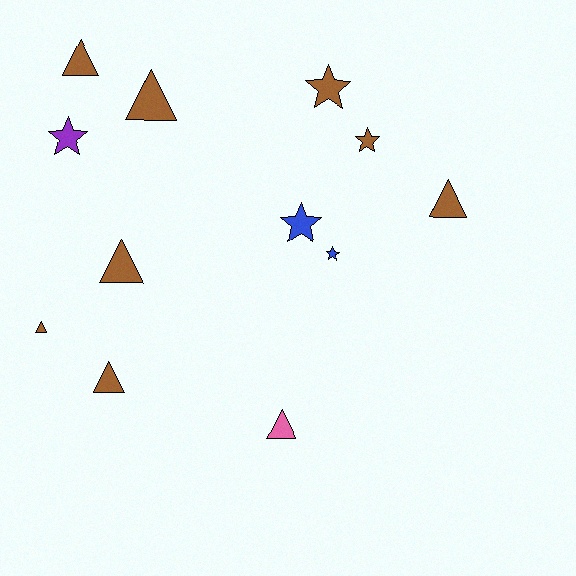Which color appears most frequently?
Brown, with 8 objects.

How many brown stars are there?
There are 2 brown stars.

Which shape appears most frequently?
Triangle, with 7 objects.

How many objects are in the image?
There are 12 objects.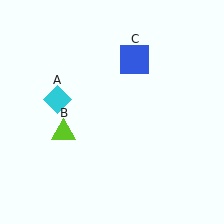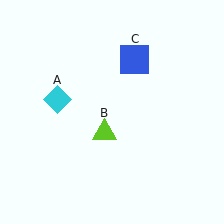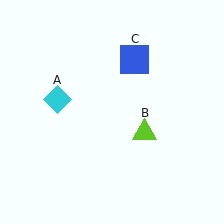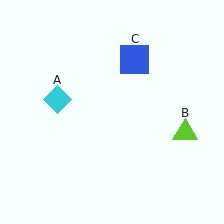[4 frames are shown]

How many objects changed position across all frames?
1 object changed position: lime triangle (object B).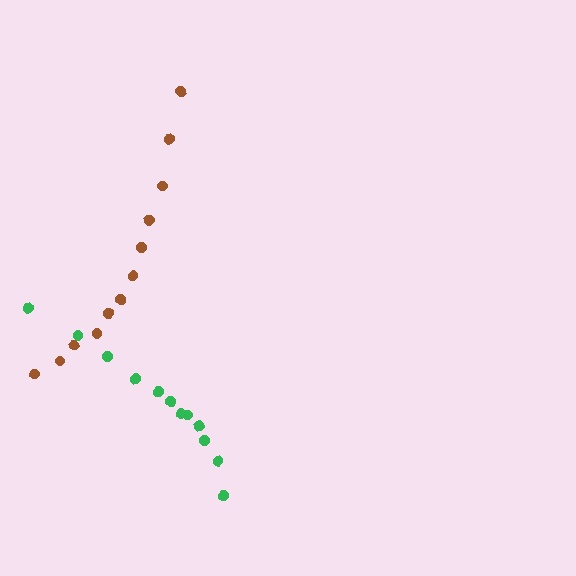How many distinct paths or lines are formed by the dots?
There are 2 distinct paths.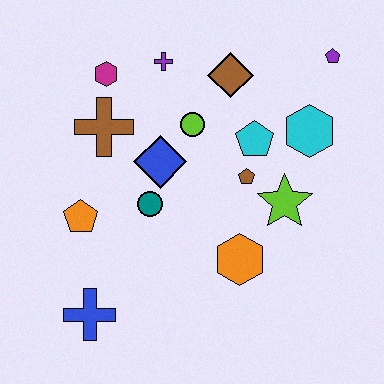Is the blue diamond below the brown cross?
Yes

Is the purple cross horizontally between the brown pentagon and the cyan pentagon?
No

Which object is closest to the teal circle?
The blue diamond is closest to the teal circle.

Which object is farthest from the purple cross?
The blue cross is farthest from the purple cross.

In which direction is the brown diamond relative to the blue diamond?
The brown diamond is above the blue diamond.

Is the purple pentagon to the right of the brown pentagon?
Yes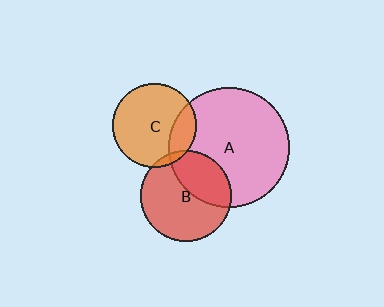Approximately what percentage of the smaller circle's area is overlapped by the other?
Approximately 20%.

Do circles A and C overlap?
Yes.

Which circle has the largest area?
Circle A (pink).